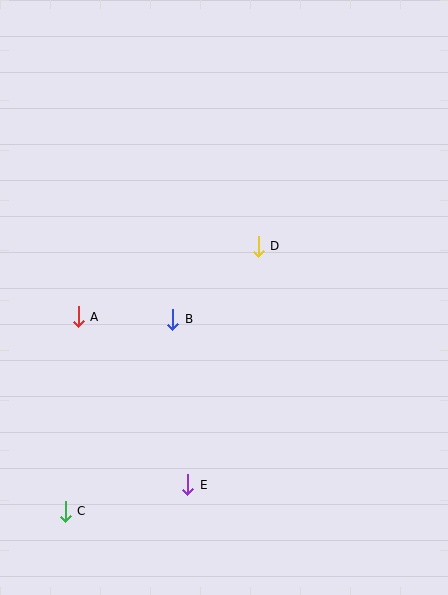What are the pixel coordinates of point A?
Point A is at (78, 317).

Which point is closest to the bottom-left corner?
Point C is closest to the bottom-left corner.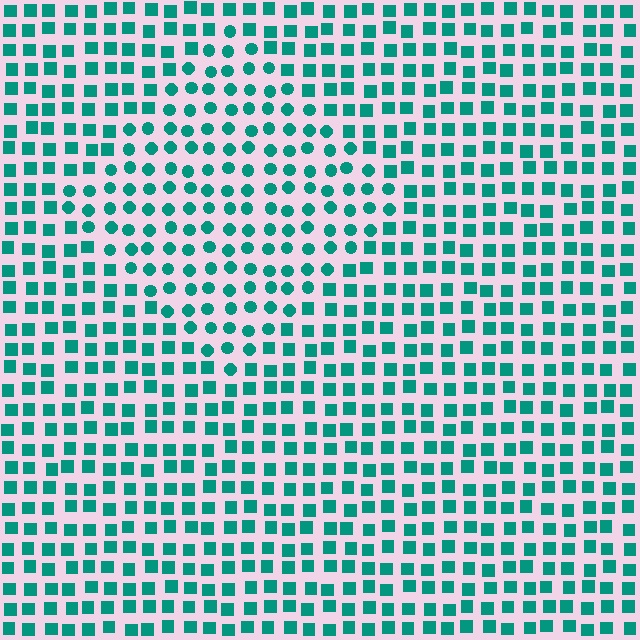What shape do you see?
I see a diamond.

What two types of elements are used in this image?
The image uses circles inside the diamond region and squares outside it.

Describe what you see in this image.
The image is filled with small teal elements arranged in a uniform grid. A diamond-shaped region contains circles, while the surrounding area contains squares. The boundary is defined purely by the change in element shape.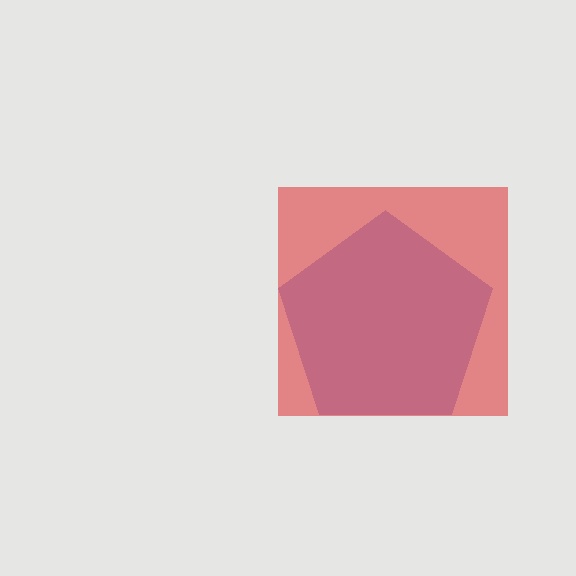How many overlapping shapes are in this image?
There are 2 overlapping shapes in the image.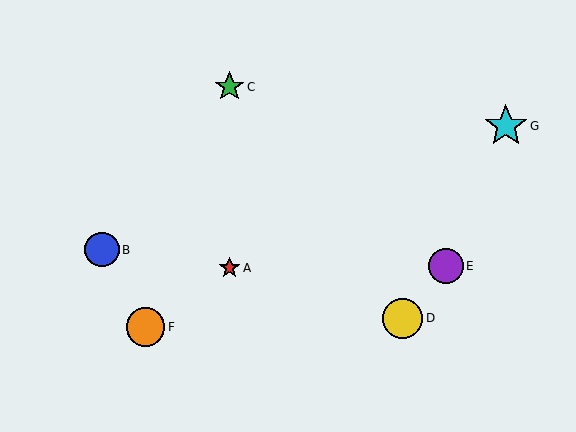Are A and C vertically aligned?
Yes, both are at x≈229.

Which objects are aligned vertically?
Objects A, C are aligned vertically.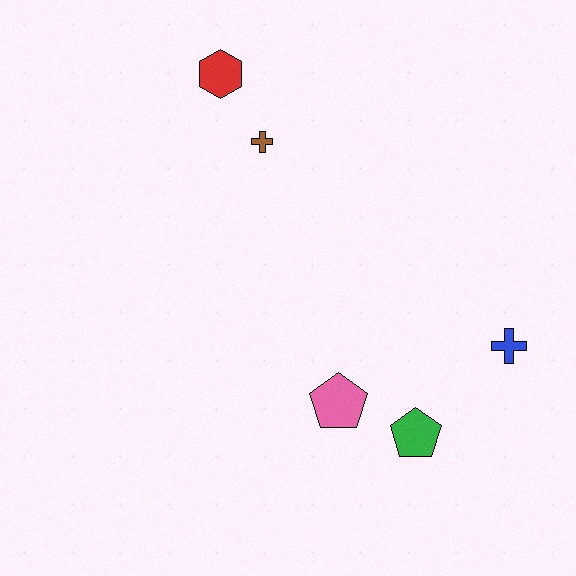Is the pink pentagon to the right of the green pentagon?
No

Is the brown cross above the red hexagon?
No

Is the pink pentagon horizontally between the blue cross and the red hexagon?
Yes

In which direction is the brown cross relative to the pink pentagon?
The brown cross is above the pink pentagon.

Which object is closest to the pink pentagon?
The green pentagon is closest to the pink pentagon.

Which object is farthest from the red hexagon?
The green pentagon is farthest from the red hexagon.